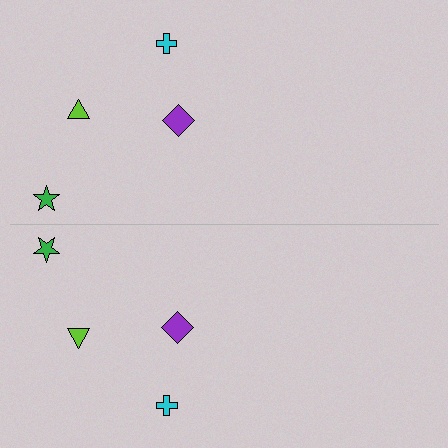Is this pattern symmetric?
Yes, this pattern has bilateral (reflection) symmetry.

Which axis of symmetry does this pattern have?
The pattern has a horizontal axis of symmetry running through the center of the image.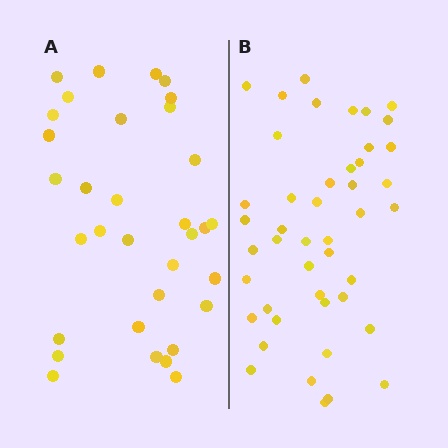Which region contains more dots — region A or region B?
Region B (the right region) has more dots.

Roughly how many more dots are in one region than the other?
Region B has roughly 12 or so more dots than region A.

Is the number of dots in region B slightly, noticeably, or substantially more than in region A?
Region B has noticeably more, but not dramatically so. The ratio is roughly 1.4 to 1.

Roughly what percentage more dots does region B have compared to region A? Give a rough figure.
About 35% more.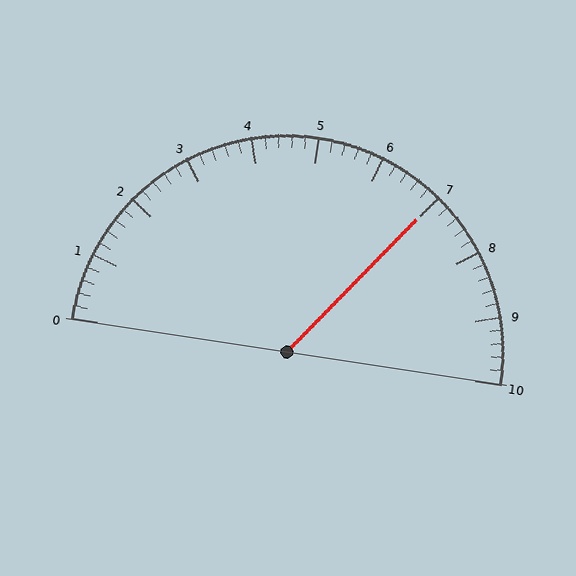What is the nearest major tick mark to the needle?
The nearest major tick mark is 7.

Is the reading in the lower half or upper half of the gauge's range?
The reading is in the upper half of the range (0 to 10).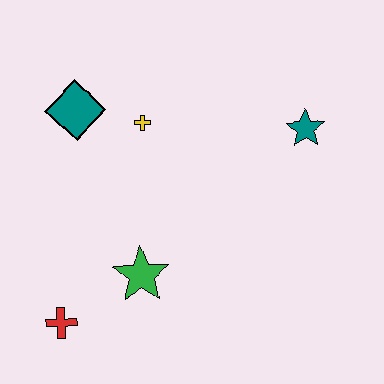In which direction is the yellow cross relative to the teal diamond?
The yellow cross is to the right of the teal diamond.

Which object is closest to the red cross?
The green star is closest to the red cross.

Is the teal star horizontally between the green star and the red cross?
No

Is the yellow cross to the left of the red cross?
No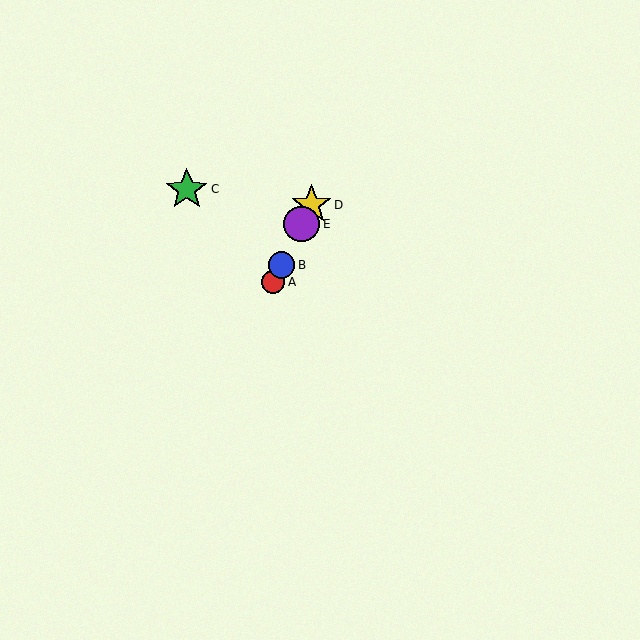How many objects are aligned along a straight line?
4 objects (A, B, D, E) are aligned along a straight line.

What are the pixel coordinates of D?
Object D is at (311, 205).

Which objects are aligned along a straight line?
Objects A, B, D, E are aligned along a straight line.